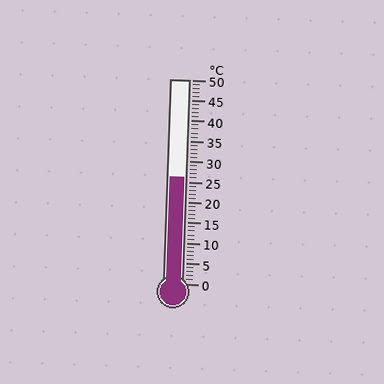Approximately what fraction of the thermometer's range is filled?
The thermometer is filled to approximately 50% of its range.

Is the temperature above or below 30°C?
The temperature is below 30°C.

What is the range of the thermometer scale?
The thermometer scale ranges from 0°C to 50°C.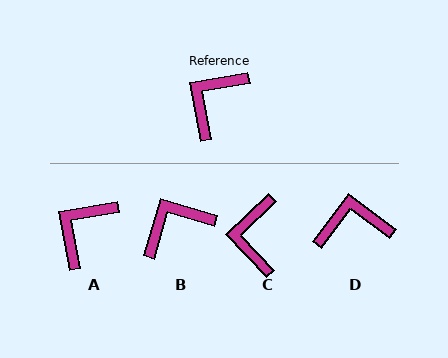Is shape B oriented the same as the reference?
No, it is off by about 27 degrees.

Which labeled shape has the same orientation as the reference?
A.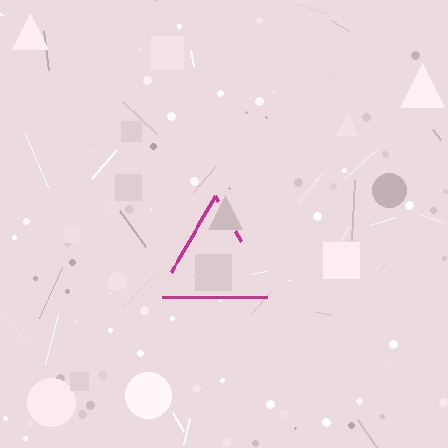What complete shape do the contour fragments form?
The contour fragments form a triangle.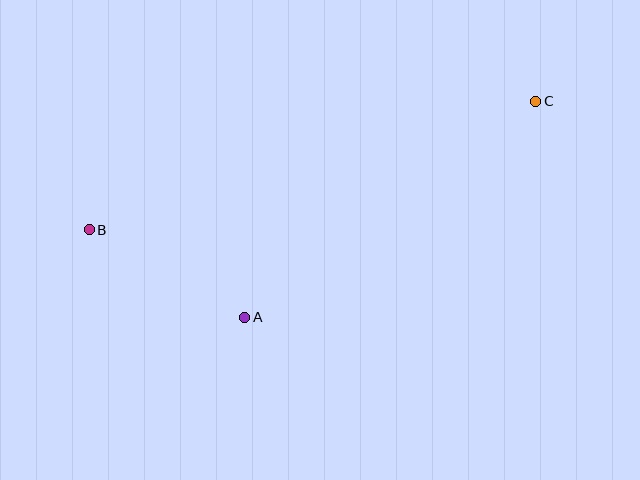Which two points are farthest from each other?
Points B and C are farthest from each other.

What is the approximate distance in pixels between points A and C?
The distance between A and C is approximately 362 pixels.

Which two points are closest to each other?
Points A and B are closest to each other.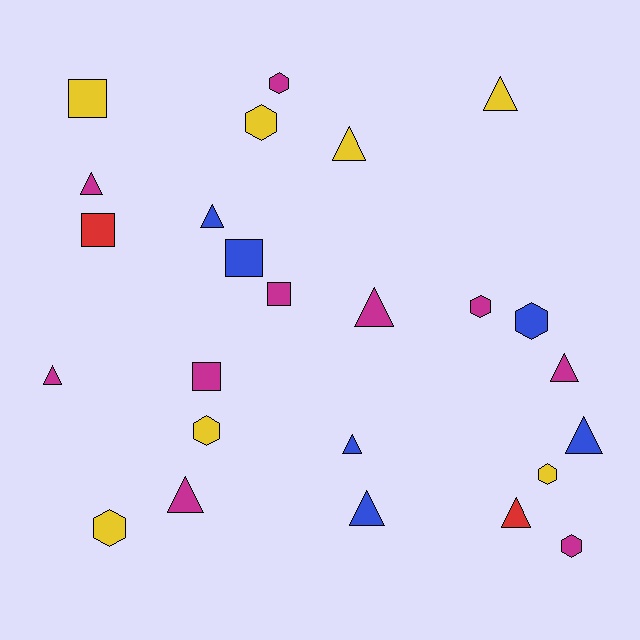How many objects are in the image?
There are 25 objects.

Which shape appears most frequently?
Triangle, with 12 objects.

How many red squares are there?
There is 1 red square.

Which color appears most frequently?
Magenta, with 10 objects.